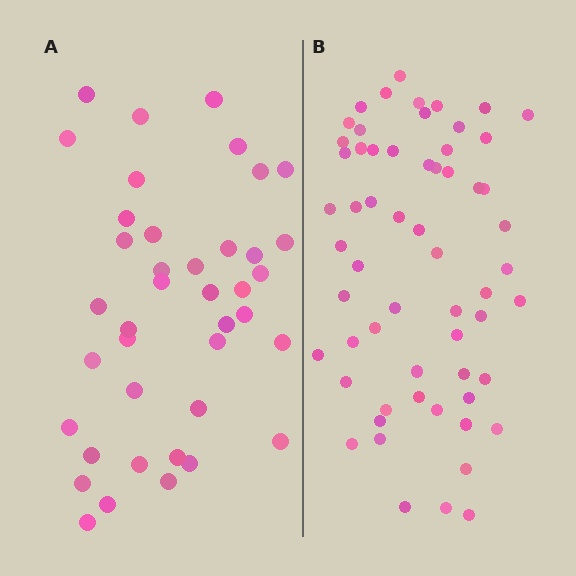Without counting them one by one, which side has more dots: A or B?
Region B (the right region) has more dots.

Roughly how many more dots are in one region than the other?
Region B has approximately 20 more dots than region A.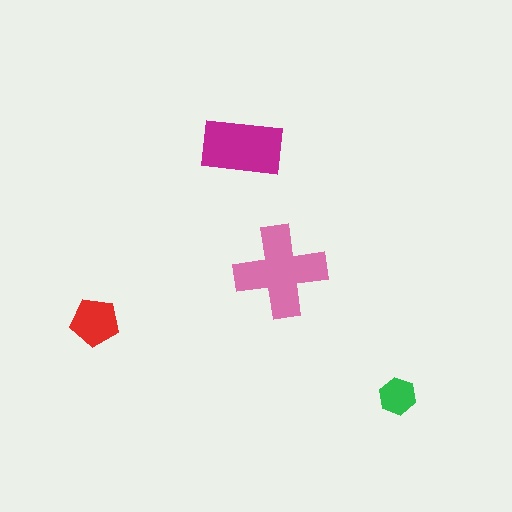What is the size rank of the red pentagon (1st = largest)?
3rd.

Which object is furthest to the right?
The green hexagon is rightmost.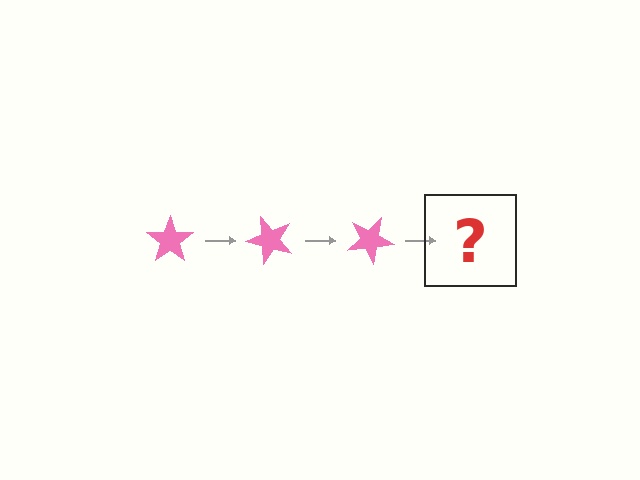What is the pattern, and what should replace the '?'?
The pattern is that the star rotates 50 degrees each step. The '?' should be a pink star rotated 150 degrees.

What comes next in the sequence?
The next element should be a pink star rotated 150 degrees.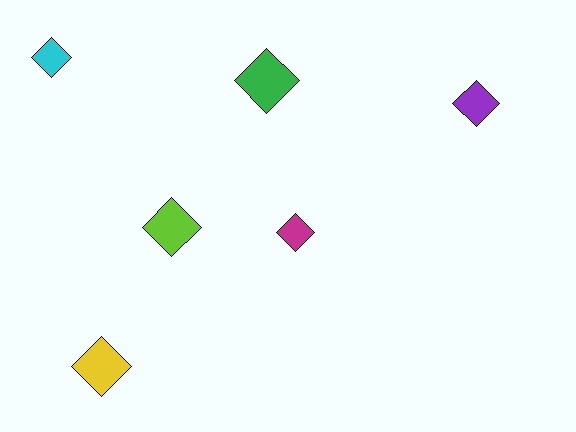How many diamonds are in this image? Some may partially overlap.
There are 6 diamonds.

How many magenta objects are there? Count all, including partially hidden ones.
There is 1 magenta object.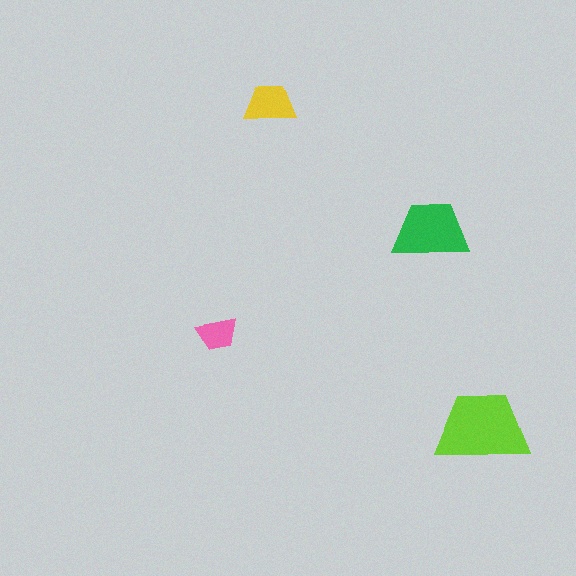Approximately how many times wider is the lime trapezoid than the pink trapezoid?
About 2.5 times wider.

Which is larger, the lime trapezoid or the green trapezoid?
The lime one.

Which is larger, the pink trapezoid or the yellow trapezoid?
The yellow one.